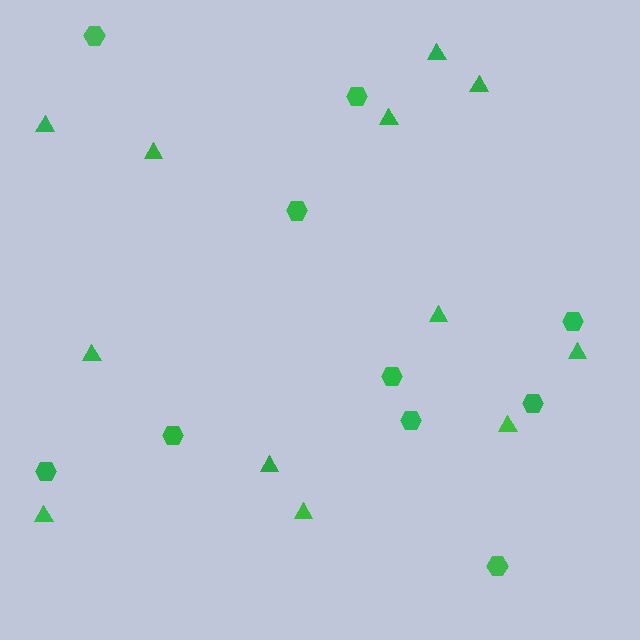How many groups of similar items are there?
There are 2 groups: one group of hexagons (10) and one group of triangles (12).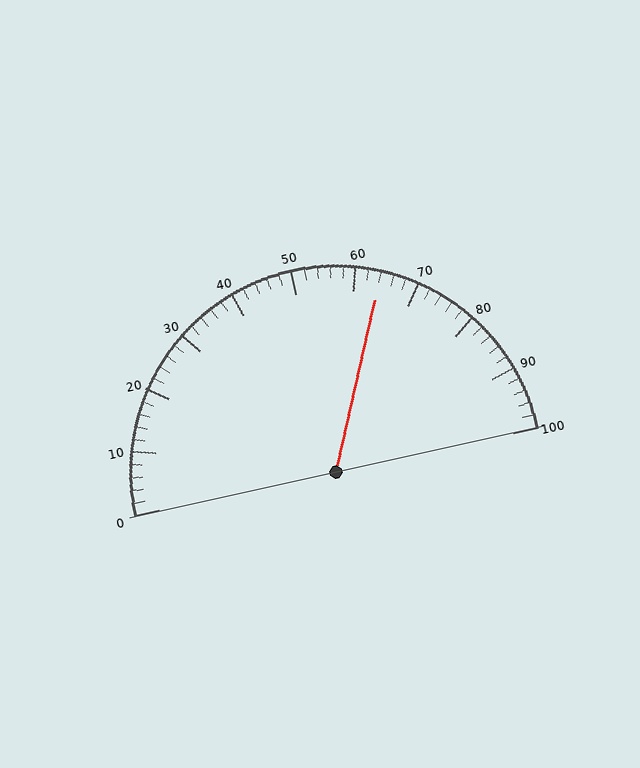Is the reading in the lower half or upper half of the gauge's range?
The reading is in the upper half of the range (0 to 100).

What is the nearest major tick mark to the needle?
The nearest major tick mark is 60.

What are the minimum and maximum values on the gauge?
The gauge ranges from 0 to 100.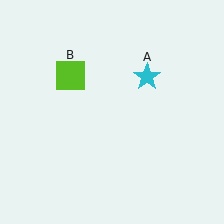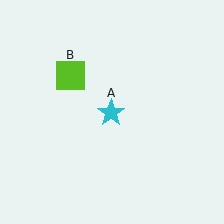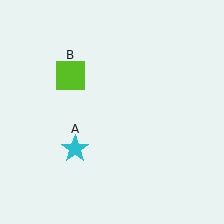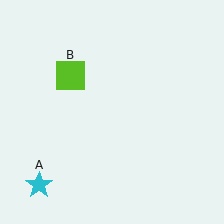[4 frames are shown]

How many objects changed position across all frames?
1 object changed position: cyan star (object A).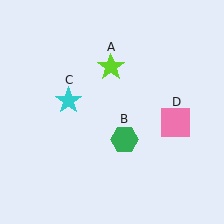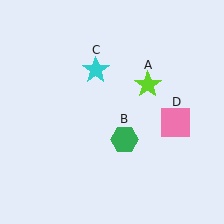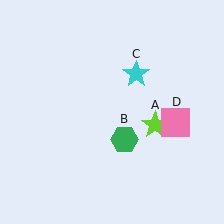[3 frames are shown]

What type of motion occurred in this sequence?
The lime star (object A), cyan star (object C) rotated clockwise around the center of the scene.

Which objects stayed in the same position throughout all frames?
Green hexagon (object B) and pink square (object D) remained stationary.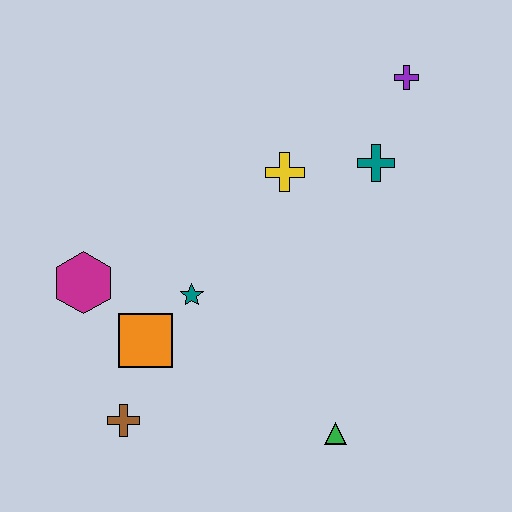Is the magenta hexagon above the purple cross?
No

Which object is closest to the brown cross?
The orange square is closest to the brown cross.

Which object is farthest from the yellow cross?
The brown cross is farthest from the yellow cross.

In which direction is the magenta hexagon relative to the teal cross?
The magenta hexagon is to the left of the teal cross.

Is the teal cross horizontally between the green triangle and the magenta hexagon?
No